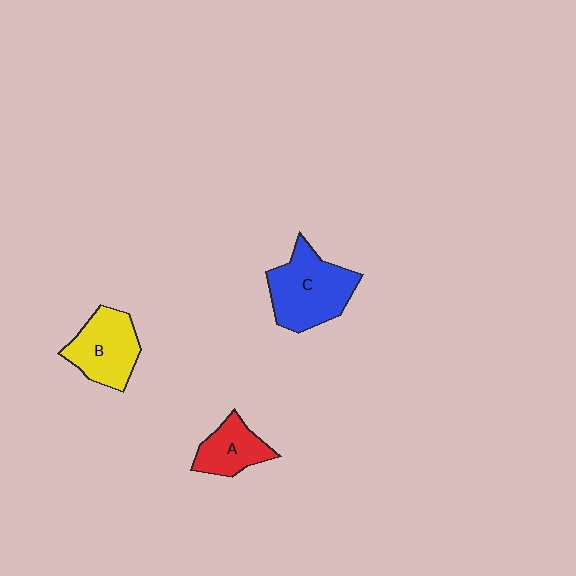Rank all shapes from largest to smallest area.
From largest to smallest: C (blue), B (yellow), A (red).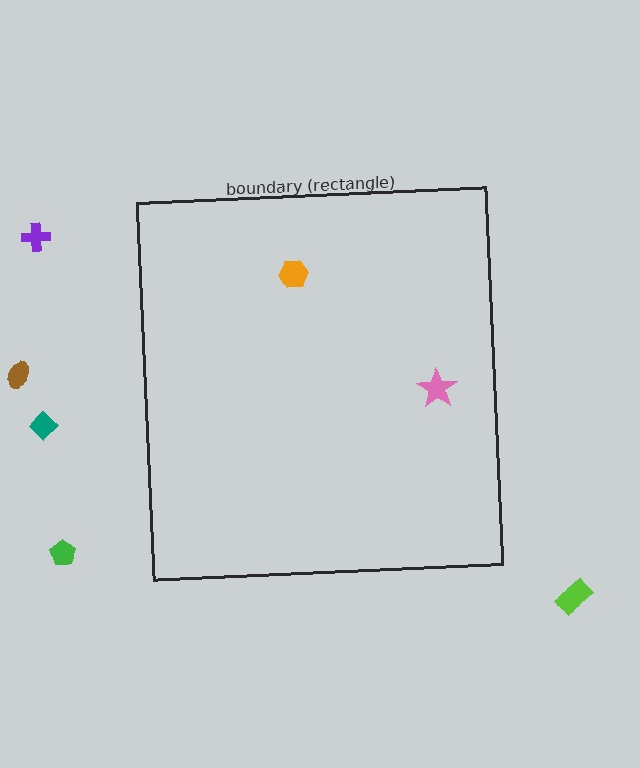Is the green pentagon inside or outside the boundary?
Outside.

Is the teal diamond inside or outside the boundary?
Outside.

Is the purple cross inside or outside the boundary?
Outside.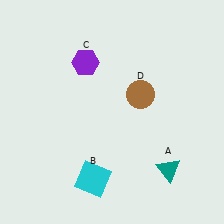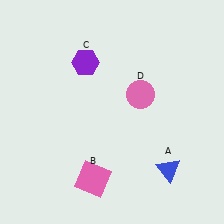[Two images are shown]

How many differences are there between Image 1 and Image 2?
There are 3 differences between the two images.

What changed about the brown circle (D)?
In Image 1, D is brown. In Image 2, it changed to pink.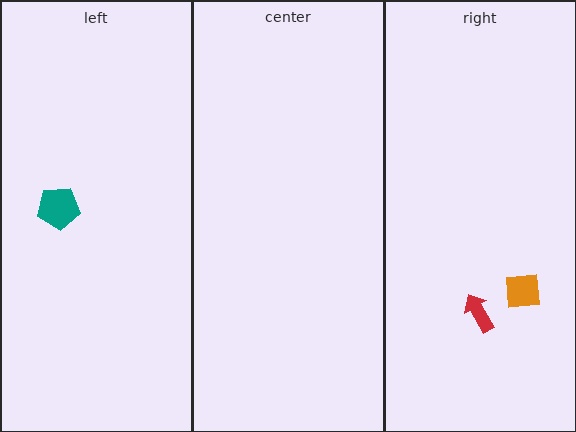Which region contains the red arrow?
The right region.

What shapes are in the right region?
The red arrow, the orange square.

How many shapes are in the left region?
1.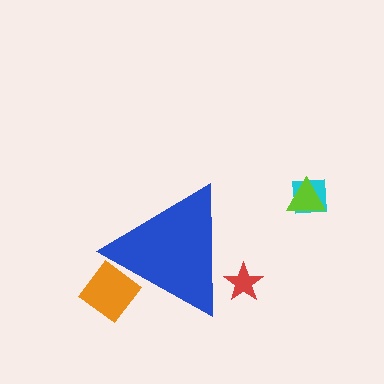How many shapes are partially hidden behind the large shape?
2 shapes are partially hidden.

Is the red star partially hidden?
Yes, the red star is partially hidden behind the blue triangle.